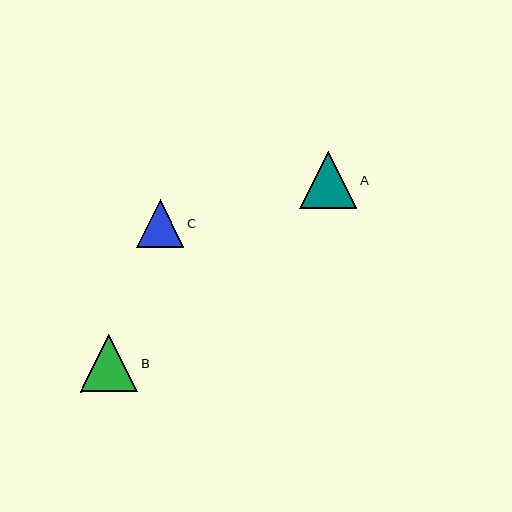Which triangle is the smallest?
Triangle C is the smallest with a size of approximately 48 pixels.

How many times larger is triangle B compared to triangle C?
Triangle B is approximately 1.2 times the size of triangle C.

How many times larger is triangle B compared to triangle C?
Triangle B is approximately 1.2 times the size of triangle C.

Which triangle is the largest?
Triangle B is the largest with a size of approximately 57 pixels.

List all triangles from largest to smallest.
From largest to smallest: B, A, C.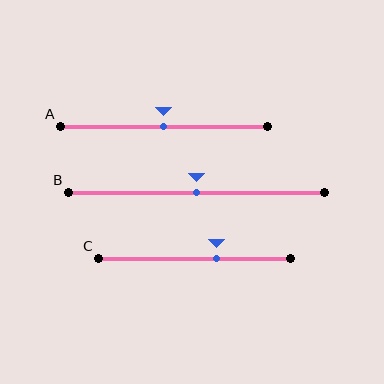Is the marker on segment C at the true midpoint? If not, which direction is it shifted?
No, the marker on segment C is shifted to the right by about 12% of the segment length.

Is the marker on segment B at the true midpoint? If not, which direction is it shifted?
Yes, the marker on segment B is at the true midpoint.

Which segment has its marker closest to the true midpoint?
Segment A has its marker closest to the true midpoint.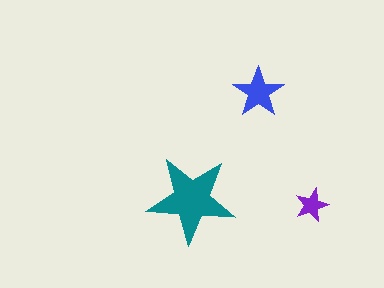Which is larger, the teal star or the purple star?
The teal one.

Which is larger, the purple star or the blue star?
The blue one.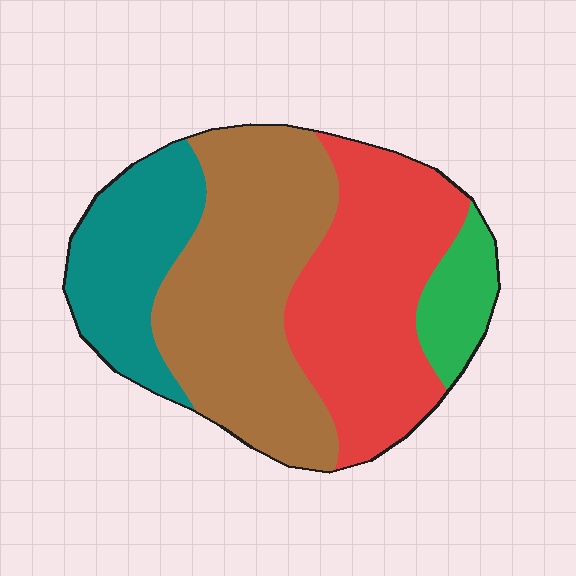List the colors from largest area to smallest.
From largest to smallest: brown, red, teal, green.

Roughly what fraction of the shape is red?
Red takes up about one third (1/3) of the shape.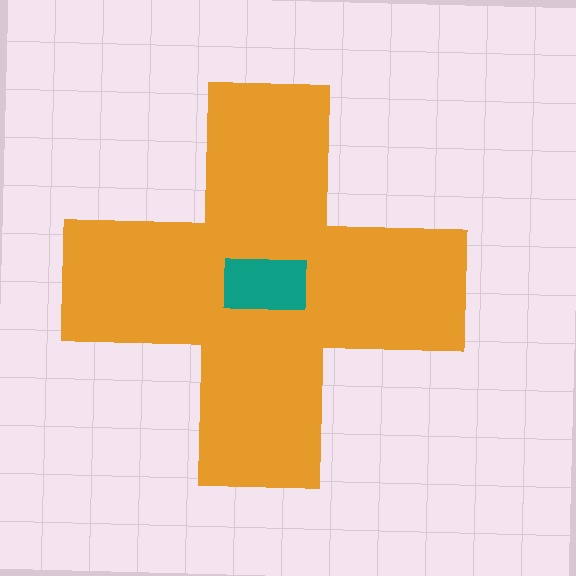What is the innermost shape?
The teal rectangle.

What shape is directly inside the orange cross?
The teal rectangle.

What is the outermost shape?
The orange cross.